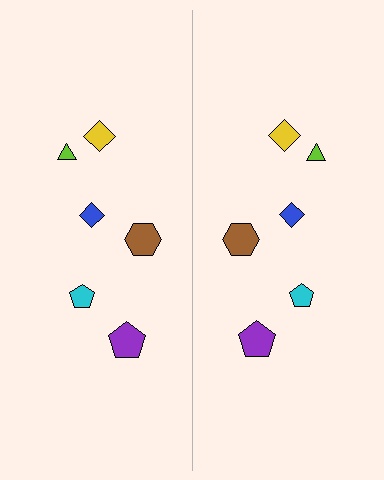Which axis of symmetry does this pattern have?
The pattern has a vertical axis of symmetry running through the center of the image.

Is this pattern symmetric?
Yes, this pattern has bilateral (reflection) symmetry.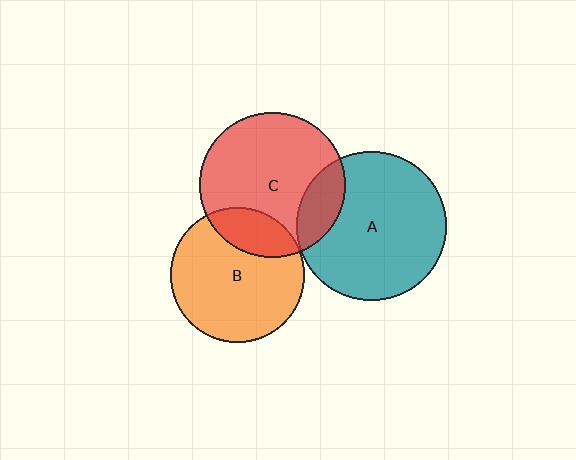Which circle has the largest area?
Circle A (teal).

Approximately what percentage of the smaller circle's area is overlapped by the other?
Approximately 15%.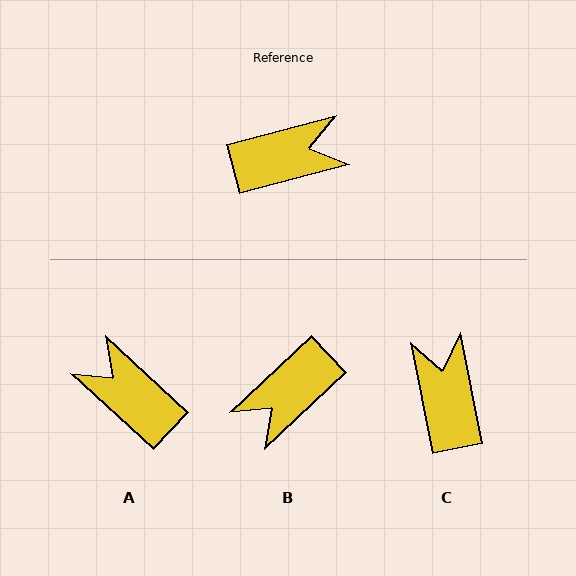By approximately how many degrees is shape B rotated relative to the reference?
Approximately 152 degrees clockwise.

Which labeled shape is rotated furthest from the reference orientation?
B, about 152 degrees away.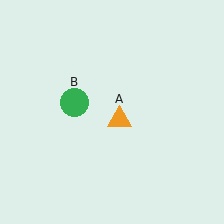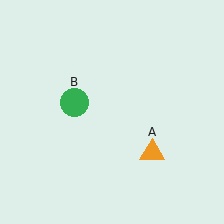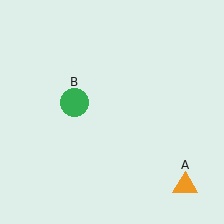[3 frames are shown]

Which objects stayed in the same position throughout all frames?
Green circle (object B) remained stationary.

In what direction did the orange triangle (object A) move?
The orange triangle (object A) moved down and to the right.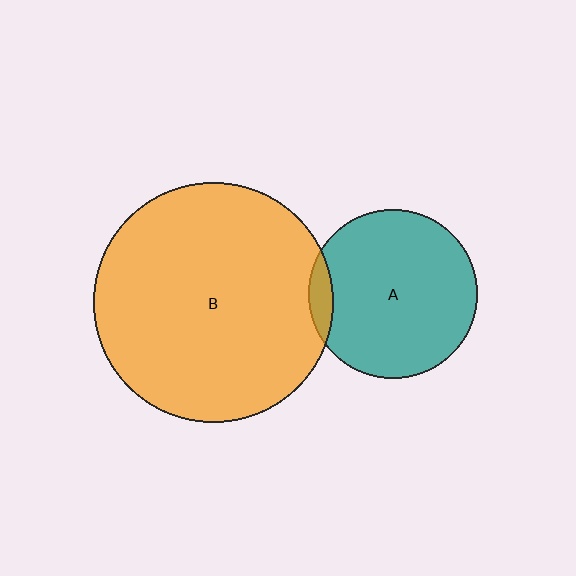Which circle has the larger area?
Circle B (orange).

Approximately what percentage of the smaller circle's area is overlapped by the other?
Approximately 5%.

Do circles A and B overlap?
Yes.